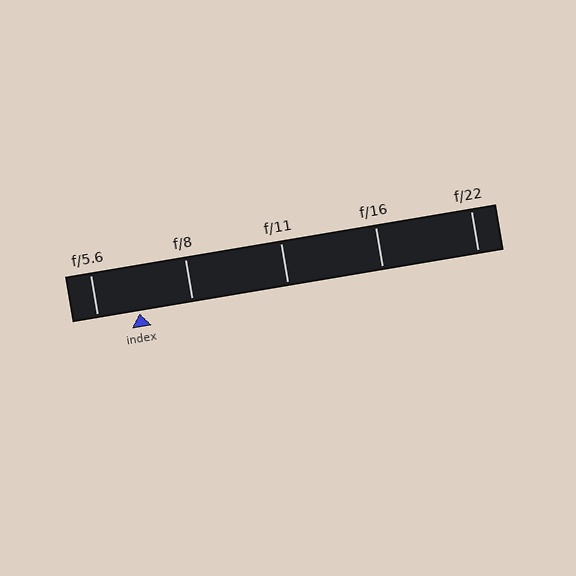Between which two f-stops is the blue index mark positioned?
The index mark is between f/5.6 and f/8.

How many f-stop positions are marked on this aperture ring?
There are 5 f-stop positions marked.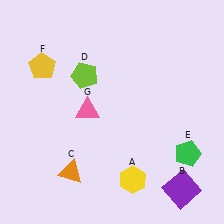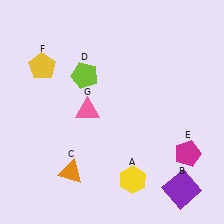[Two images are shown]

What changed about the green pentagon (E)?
In Image 1, E is green. In Image 2, it changed to magenta.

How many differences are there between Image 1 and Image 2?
There is 1 difference between the two images.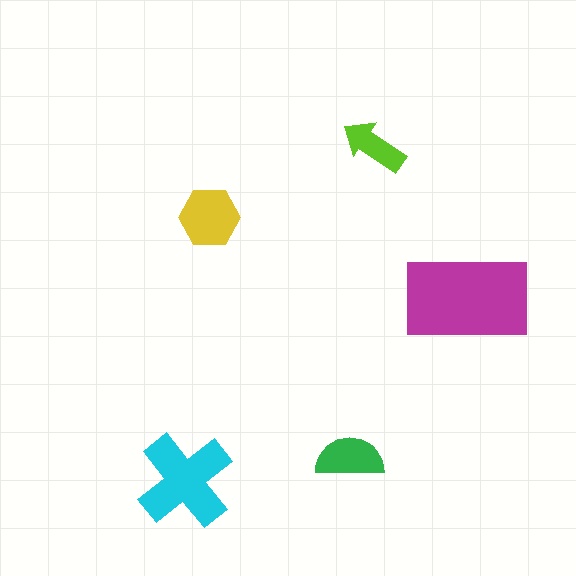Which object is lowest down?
The cyan cross is bottommost.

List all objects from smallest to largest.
The lime arrow, the green semicircle, the yellow hexagon, the cyan cross, the magenta rectangle.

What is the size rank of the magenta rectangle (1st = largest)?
1st.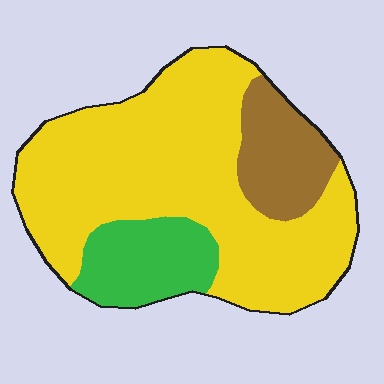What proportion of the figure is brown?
Brown covers roughly 15% of the figure.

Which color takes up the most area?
Yellow, at roughly 70%.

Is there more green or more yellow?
Yellow.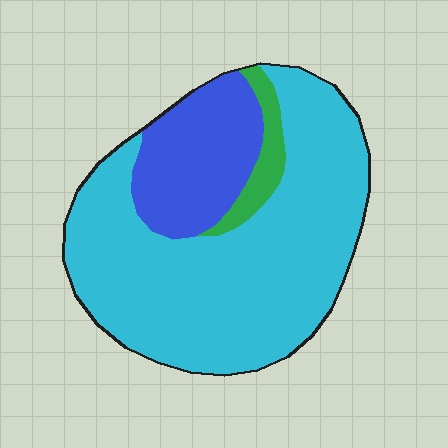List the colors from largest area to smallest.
From largest to smallest: cyan, blue, green.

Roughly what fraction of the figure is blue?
Blue covers 22% of the figure.